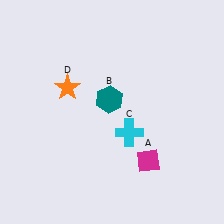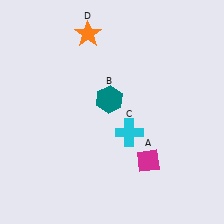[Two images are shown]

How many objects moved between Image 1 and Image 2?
1 object moved between the two images.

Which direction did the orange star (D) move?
The orange star (D) moved up.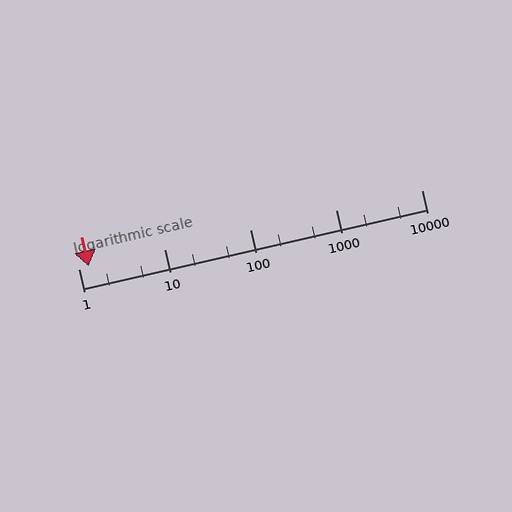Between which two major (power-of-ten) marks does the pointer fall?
The pointer is between 1 and 10.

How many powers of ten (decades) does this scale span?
The scale spans 4 decades, from 1 to 10000.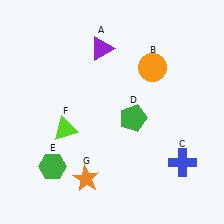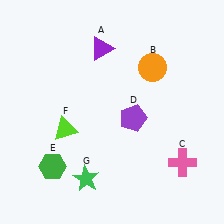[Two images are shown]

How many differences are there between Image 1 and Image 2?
There are 3 differences between the two images.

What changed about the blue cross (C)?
In Image 1, C is blue. In Image 2, it changed to pink.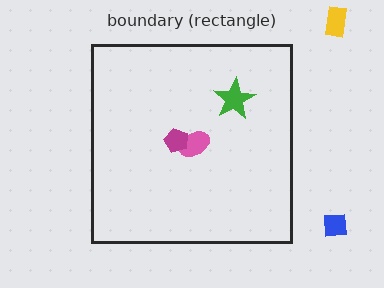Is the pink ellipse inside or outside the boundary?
Inside.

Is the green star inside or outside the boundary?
Inside.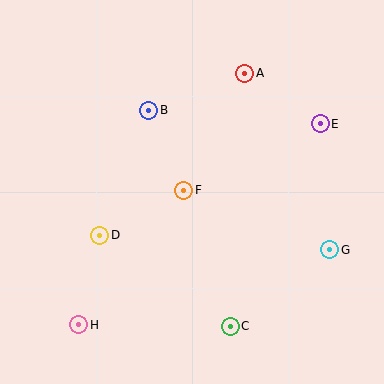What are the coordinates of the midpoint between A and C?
The midpoint between A and C is at (238, 200).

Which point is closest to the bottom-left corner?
Point H is closest to the bottom-left corner.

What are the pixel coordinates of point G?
Point G is at (330, 250).